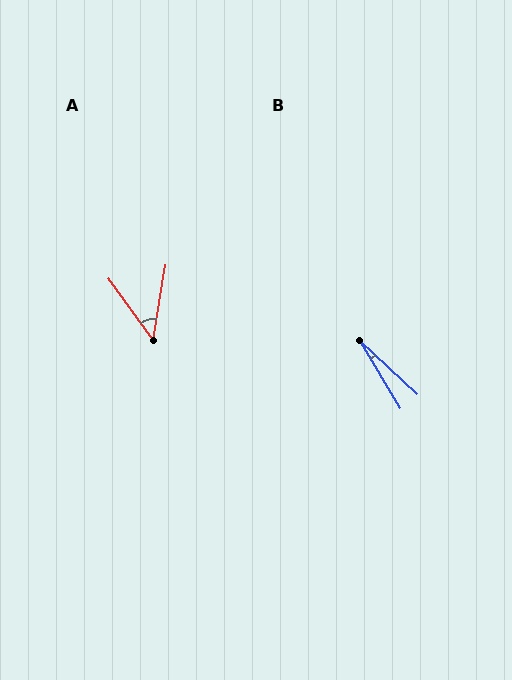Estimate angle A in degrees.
Approximately 45 degrees.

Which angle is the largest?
A, at approximately 45 degrees.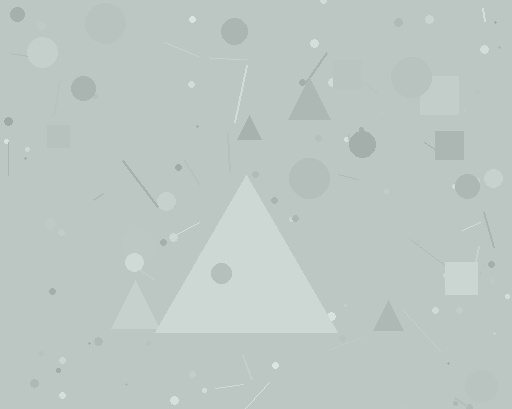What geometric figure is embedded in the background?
A triangle is embedded in the background.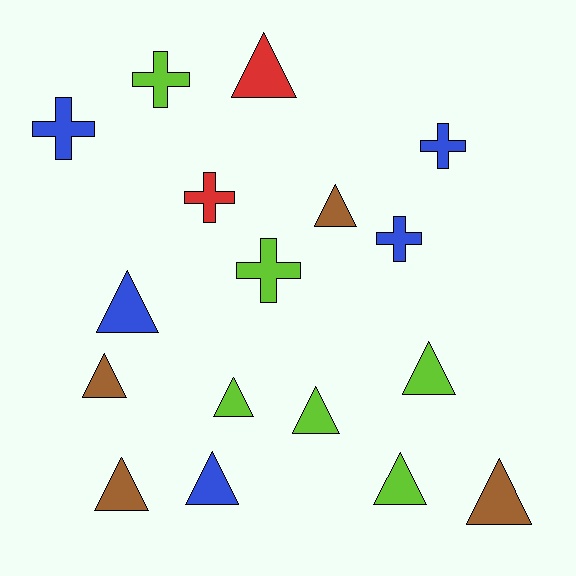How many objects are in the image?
There are 17 objects.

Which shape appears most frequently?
Triangle, with 11 objects.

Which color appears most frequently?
Lime, with 6 objects.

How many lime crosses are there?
There are 2 lime crosses.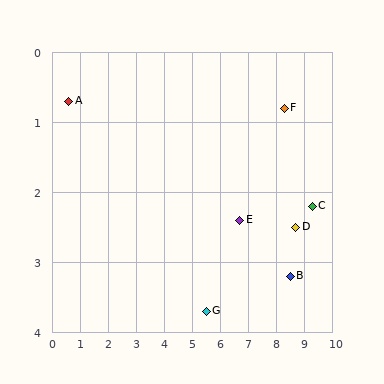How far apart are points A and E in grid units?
Points A and E are about 6.3 grid units apart.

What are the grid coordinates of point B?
Point B is at approximately (8.5, 3.2).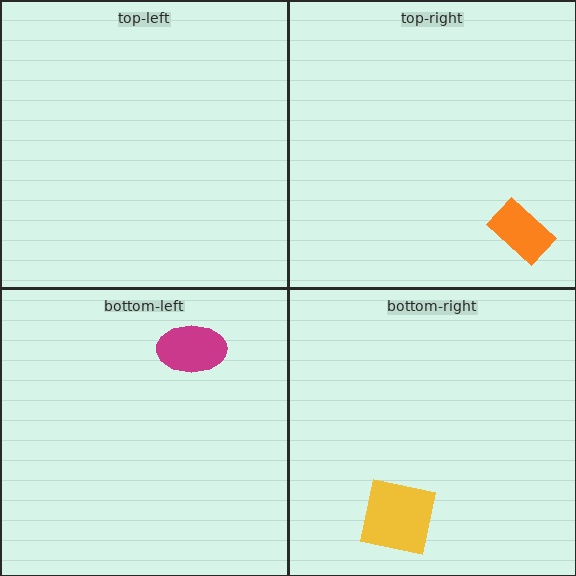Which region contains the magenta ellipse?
The bottom-left region.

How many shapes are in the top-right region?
1.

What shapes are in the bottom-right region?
The yellow square.